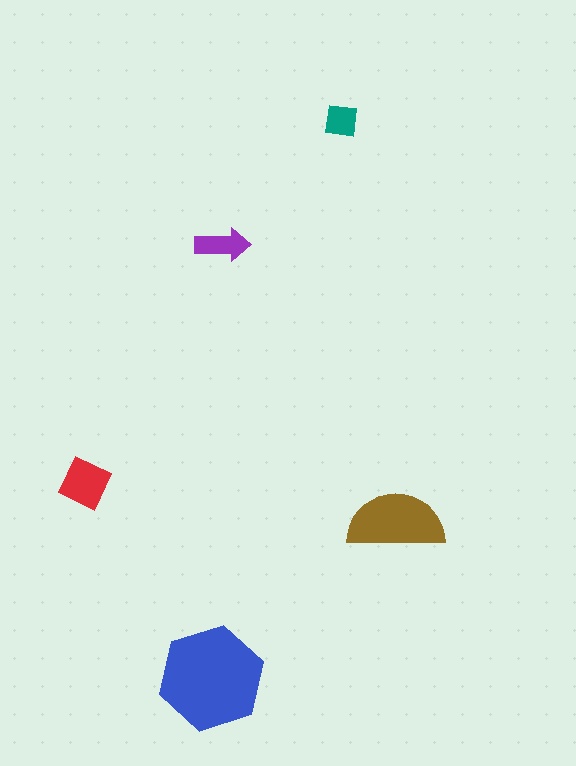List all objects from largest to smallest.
The blue hexagon, the brown semicircle, the red diamond, the purple arrow, the teal square.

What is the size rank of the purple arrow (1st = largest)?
4th.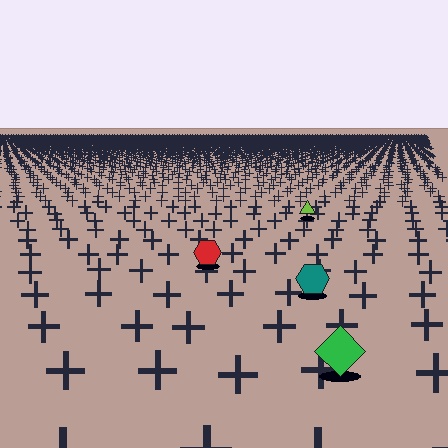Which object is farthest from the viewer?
The lime triangle is farthest from the viewer. It appears smaller and the ground texture around it is denser.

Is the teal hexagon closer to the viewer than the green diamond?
No. The green diamond is closer — you can tell from the texture gradient: the ground texture is coarser near it.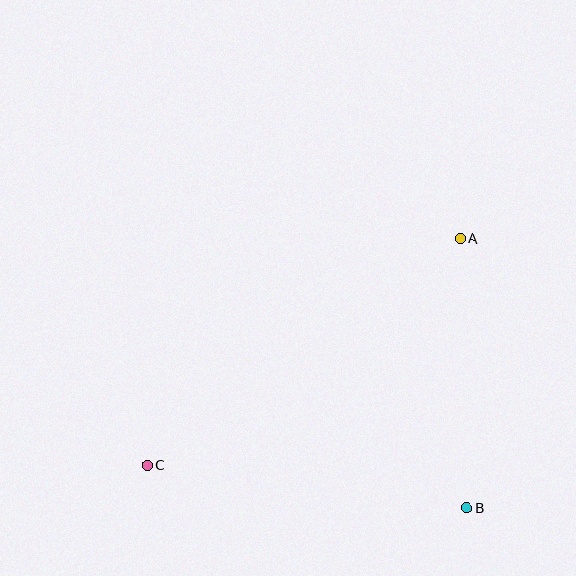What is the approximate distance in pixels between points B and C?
The distance between B and C is approximately 322 pixels.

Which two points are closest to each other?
Points A and B are closest to each other.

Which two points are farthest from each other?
Points A and C are farthest from each other.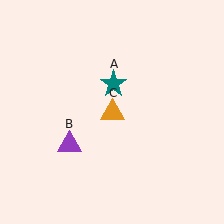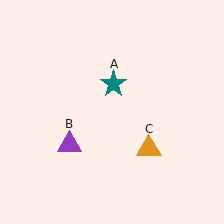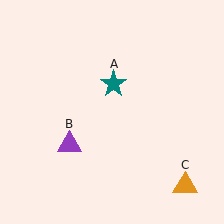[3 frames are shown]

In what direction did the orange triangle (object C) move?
The orange triangle (object C) moved down and to the right.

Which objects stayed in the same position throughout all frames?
Teal star (object A) and purple triangle (object B) remained stationary.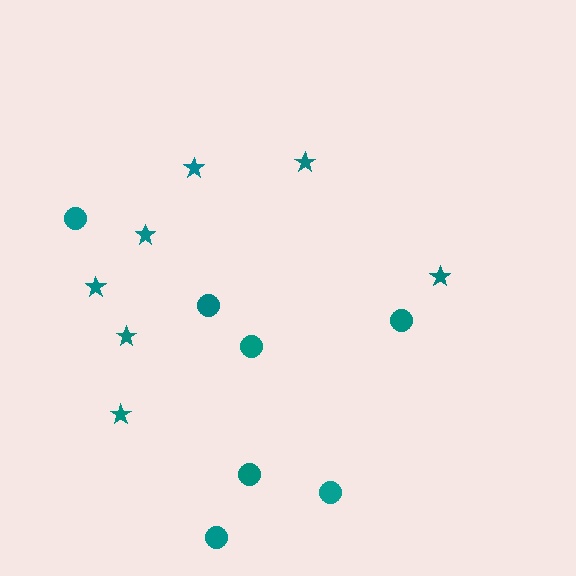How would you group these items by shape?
There are 2 groups: one group of stars (7) and one group of circles (7).